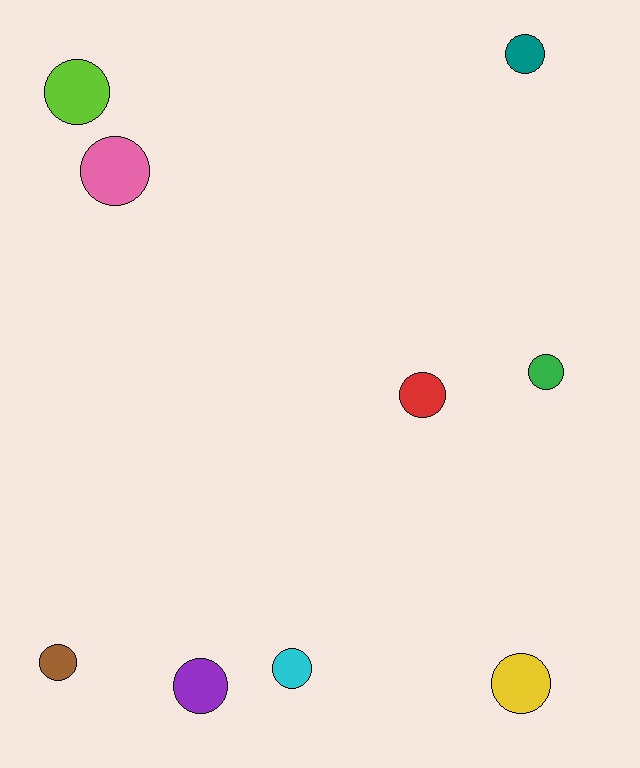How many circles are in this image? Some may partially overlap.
There are 9 circles.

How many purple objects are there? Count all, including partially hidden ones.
There is 1 purple object.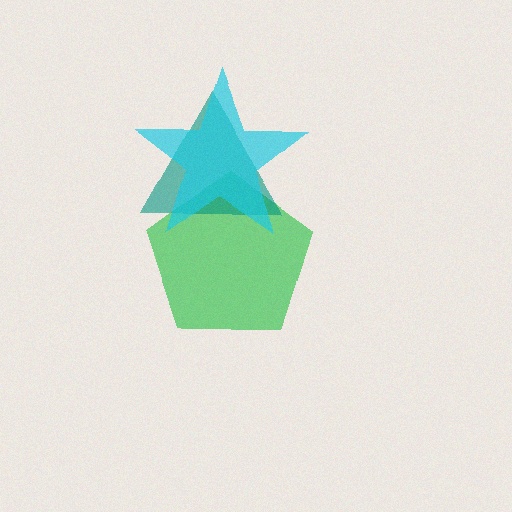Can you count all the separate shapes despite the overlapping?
Yes, there are 3 separate shapes.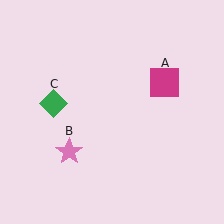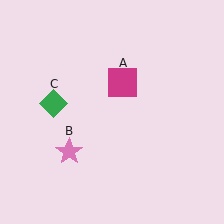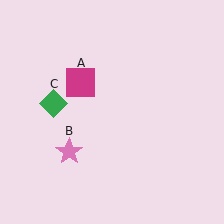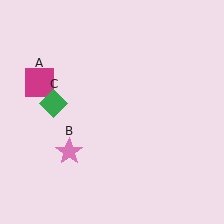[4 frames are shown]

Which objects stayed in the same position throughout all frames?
Pink star (object B) and green diamond (object C) remained stationary.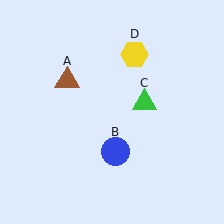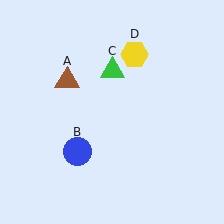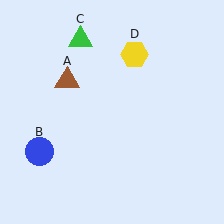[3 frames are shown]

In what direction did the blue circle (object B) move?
The blue circle (object B) moved left.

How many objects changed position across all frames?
2 objects changed position: blue circle (object B), green triangle (object C).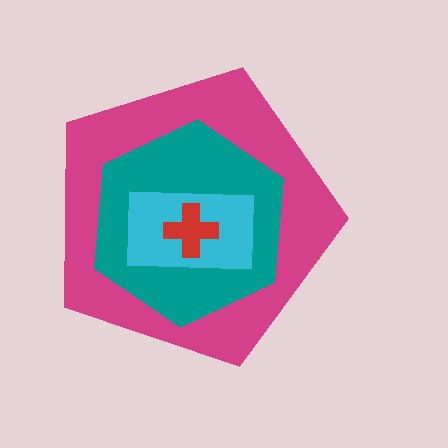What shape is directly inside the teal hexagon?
The cyan rectangle.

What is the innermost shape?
The red cross.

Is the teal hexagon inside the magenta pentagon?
Yes.